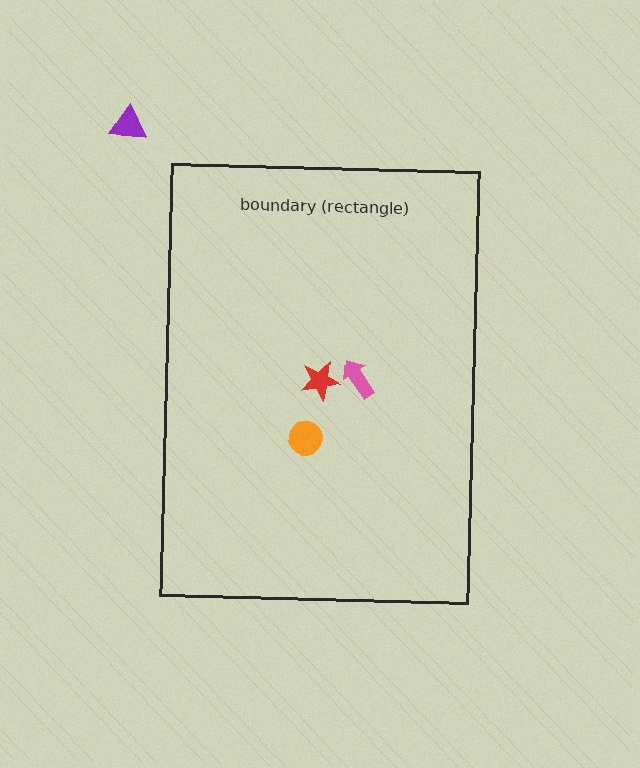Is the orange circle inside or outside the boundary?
Inside.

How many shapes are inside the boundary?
3 inside, 1 outside.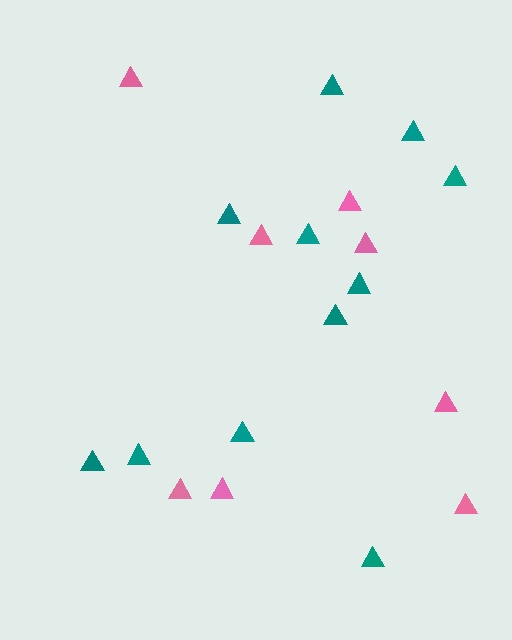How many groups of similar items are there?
There are 2 groups: one group of teal triangles (11) and one group of pink triangles (8).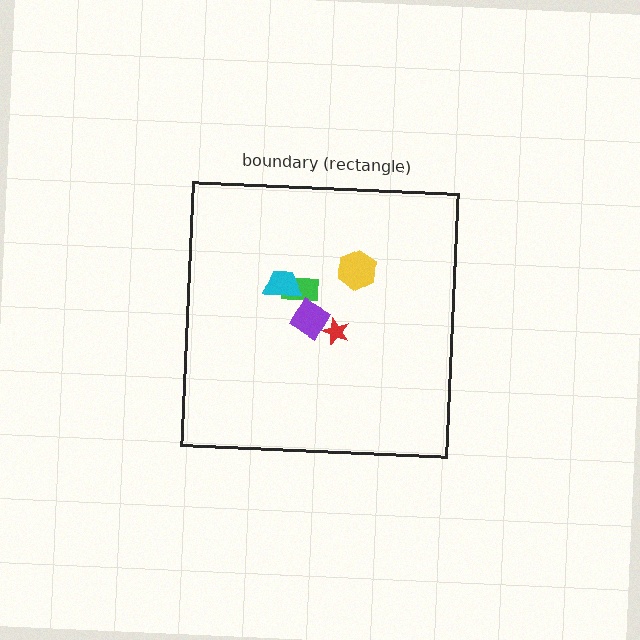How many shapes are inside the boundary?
5 inside, 0 outside.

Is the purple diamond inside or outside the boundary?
Inside.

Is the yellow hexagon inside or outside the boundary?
Inside.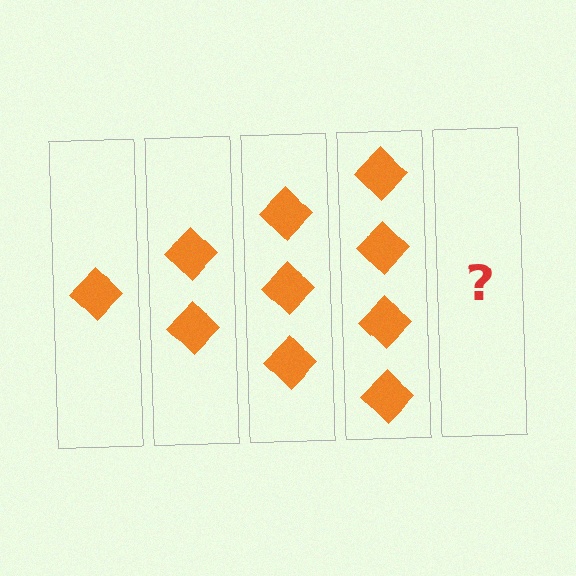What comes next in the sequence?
The next element should be 5 diamonds.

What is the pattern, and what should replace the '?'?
The pattern is that each step adds one more diamond. The '?' should be 5 diamonds.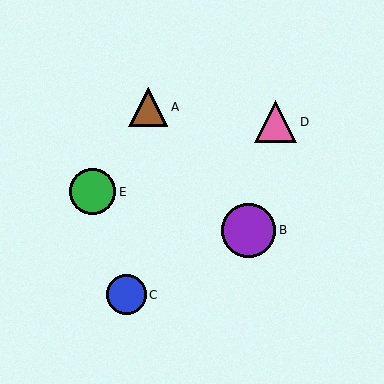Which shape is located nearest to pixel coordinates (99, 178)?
The green circle (labeled E) at (93, 192) is nearest to that location.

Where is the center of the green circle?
The center of the green circle is at (93, 192).